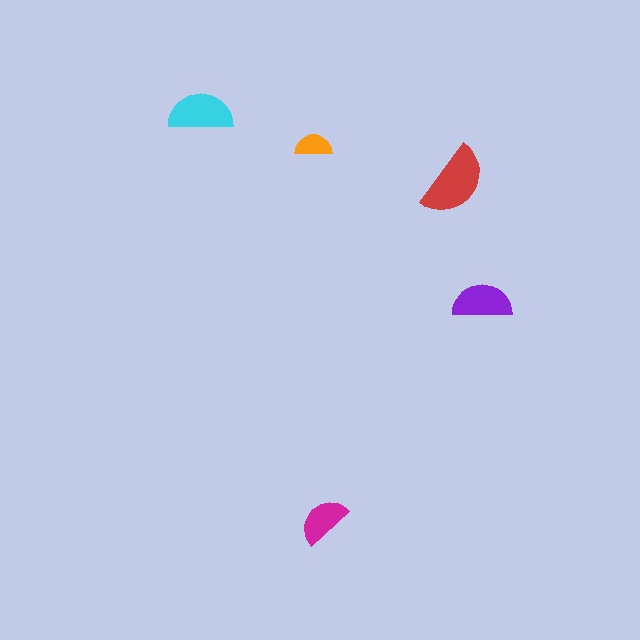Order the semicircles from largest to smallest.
the red one, the cyan one, the purple one, the magenta one, the orange one.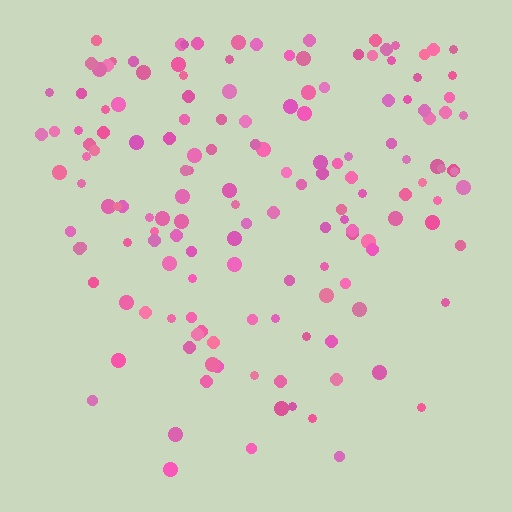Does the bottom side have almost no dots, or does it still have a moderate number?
Still a moderate number, just noticeably fewer than the top.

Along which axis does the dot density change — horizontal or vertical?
Vertical.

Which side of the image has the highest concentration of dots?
The top.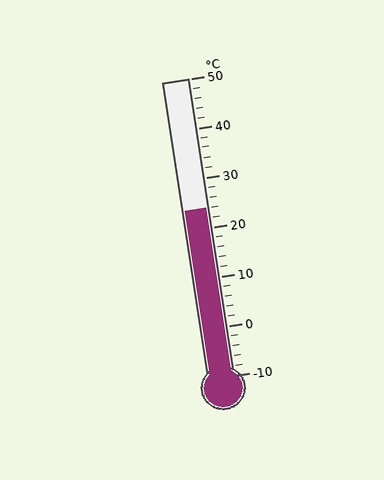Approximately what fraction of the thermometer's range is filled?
The thermometer is filled to approximately 55% of its range.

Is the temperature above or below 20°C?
The temperature is above 20°C.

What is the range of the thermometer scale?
The thermometer scale ranges from -10°C to 50°C.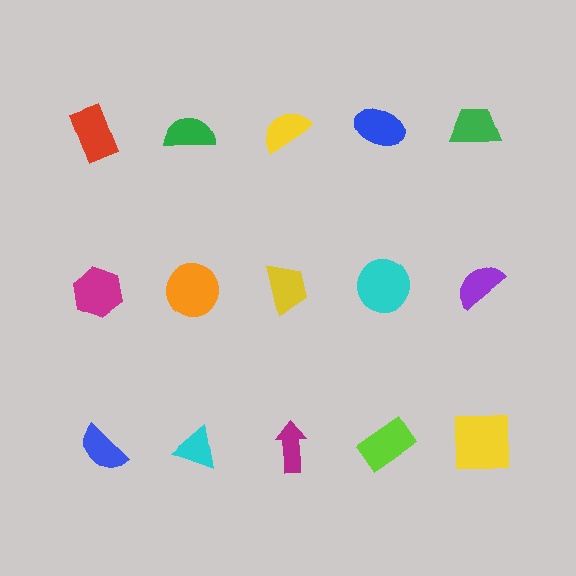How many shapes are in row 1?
5 shapes.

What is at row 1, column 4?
A blue ellipse.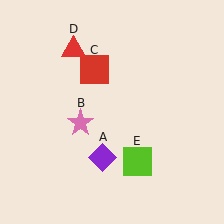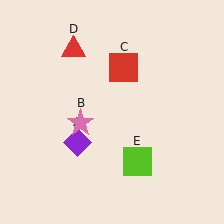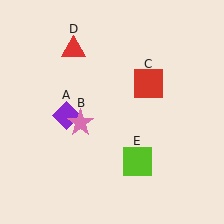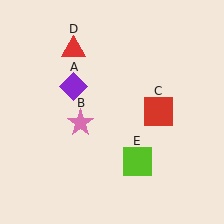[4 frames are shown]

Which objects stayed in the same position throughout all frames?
Pink star (object B) and red triangle (object D) and lime square (object E) remained stationary.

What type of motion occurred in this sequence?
The purple diamond (object A), red square (object C) rotated clockwise around the center of the scene.